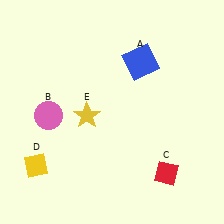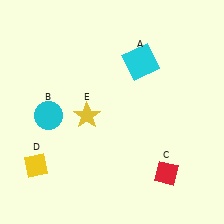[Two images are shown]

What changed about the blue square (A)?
In Image 1, A is blue. In Image 2, it changed to cyan.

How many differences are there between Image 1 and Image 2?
There are 2 differences between the two images.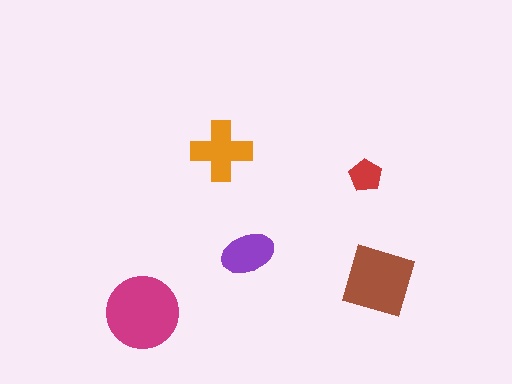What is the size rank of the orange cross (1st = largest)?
3rd.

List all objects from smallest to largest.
The red pentagon, the purple ellipse, the orange cross, the brown diamond, the magenta circle.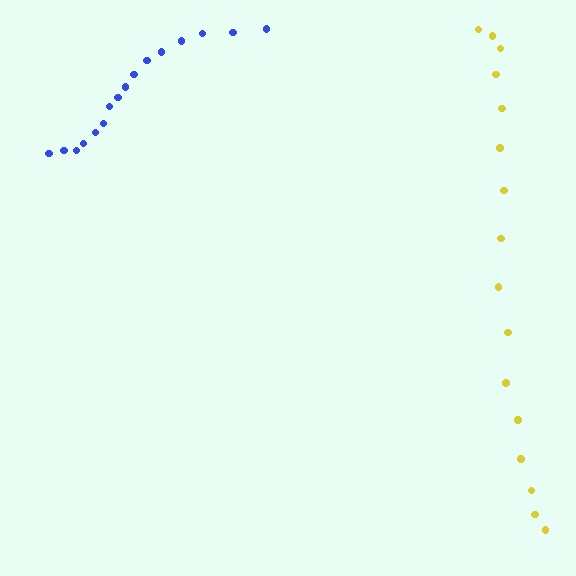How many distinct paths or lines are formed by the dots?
There are 2 distinct paths.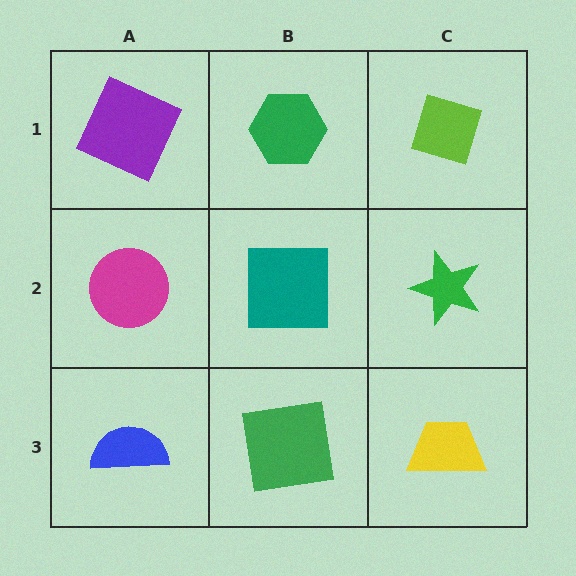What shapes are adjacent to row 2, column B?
A green hexagon (row 1, column B), a green square (row 3, column B), a magenta circle (row 2, column A), a green star (row 2, column C).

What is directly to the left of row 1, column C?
A green hexagon.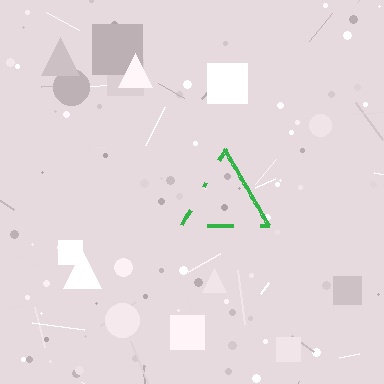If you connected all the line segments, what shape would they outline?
They would outline a triangle.